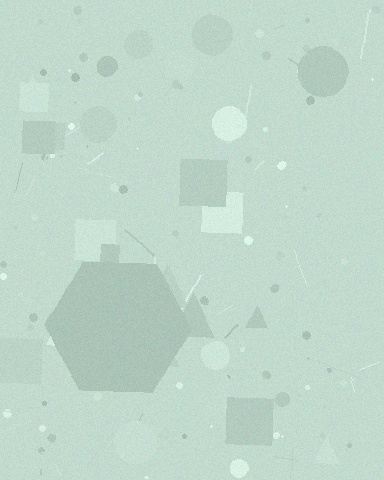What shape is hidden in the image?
A hexagon is hidden in the image.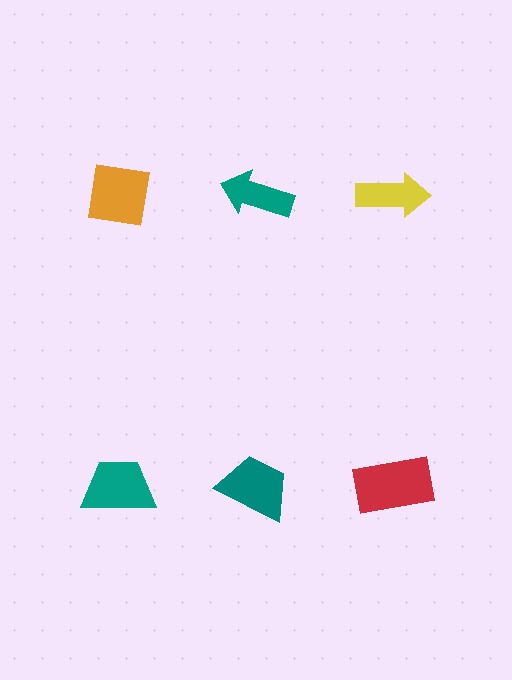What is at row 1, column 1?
An orange square.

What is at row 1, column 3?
A yellow arrow.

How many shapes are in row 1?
3 shapes.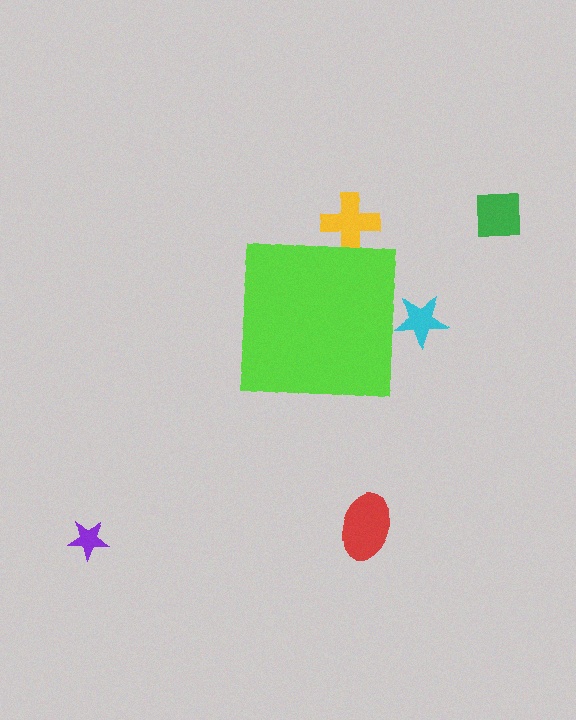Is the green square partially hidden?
No, the green square is fully visible.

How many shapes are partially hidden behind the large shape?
2 shapes are partially hidden.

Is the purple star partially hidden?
No, the purple star is fully visible.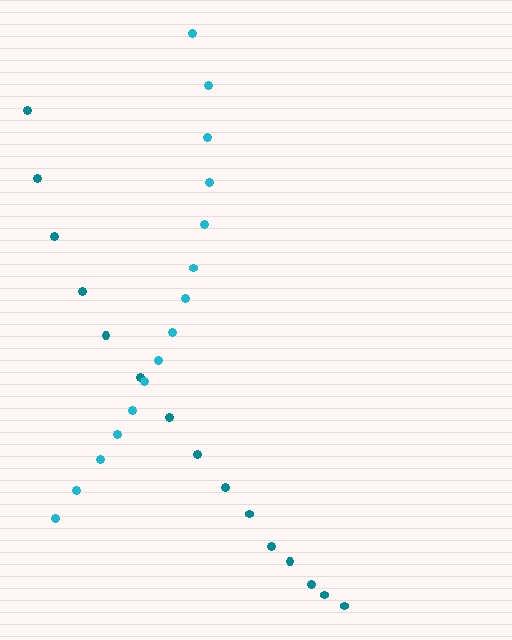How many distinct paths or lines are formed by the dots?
There are 2 distinct paths.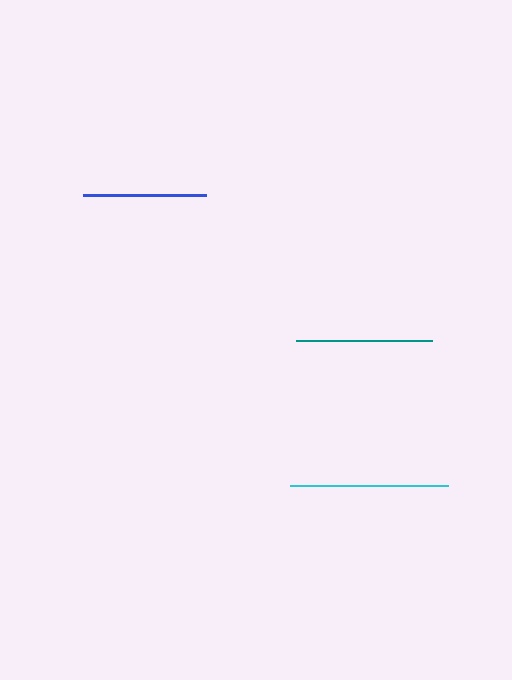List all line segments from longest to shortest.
From longest to shortest: cyan, teal, blue.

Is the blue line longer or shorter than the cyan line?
The cyan line is longer than the blue line.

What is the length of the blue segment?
The blue segment is approximately 123 pixels long.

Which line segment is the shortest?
The blue line is the shortest at approximately 123 pixels.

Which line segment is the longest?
The cyan line is the longest at approximately 158 pixels.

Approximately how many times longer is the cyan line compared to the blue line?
The cyan line is approximately 1.3 times the length of the blue line.